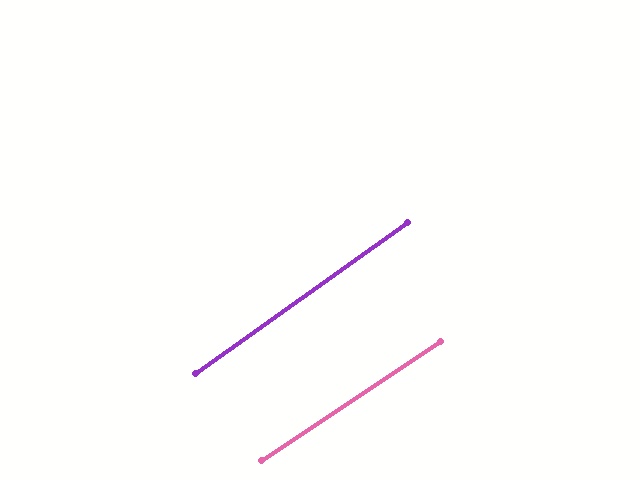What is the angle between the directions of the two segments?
Approximately 2 degrees.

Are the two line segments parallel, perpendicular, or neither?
Parallel — their directions differ by only 1.8°.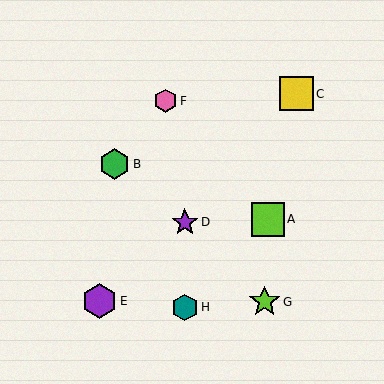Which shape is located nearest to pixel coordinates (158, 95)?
The pink hexagon (labeled F) at (165, 101) is nearest to that location.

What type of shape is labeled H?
Shape H is a teal hexagon.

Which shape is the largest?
The purple hexagon (labeled E) is the largest.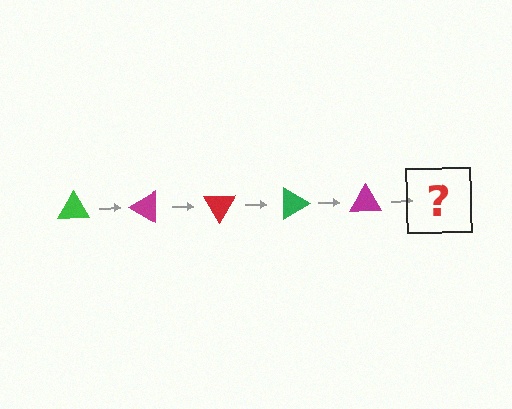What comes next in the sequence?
The next element should be a red triangle, rotated 150 degrees from the start.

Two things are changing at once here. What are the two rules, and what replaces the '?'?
The two rules are that it rotates 30 degrees each step and the color cycles through green, magenta, and red. The '?' should be a red triangle, rotated 150 degrees from the start.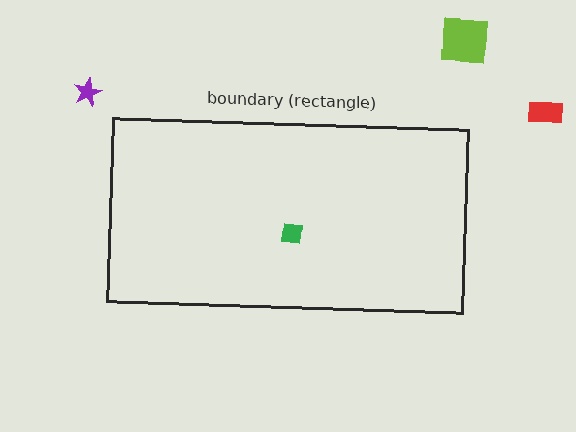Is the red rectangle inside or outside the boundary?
Outside.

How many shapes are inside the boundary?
1 inside, 3 outside.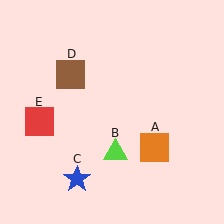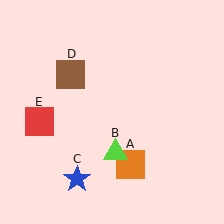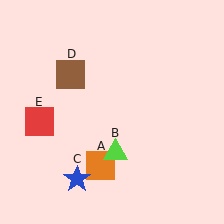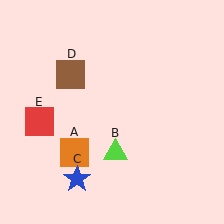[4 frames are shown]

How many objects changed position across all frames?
1 object changed position: orange square (object A).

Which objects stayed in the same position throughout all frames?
Lime triangle (object B) and blue star (object C) and brown square (object D) and red square (object E) remained stationary.